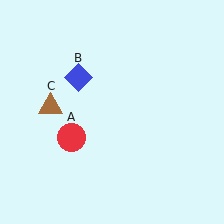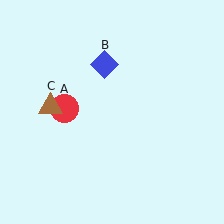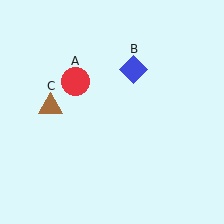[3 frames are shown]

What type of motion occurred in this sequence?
The red circle (object A), blue diamond (object B) rotated clockwise around the center of the scene.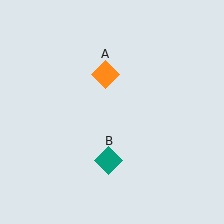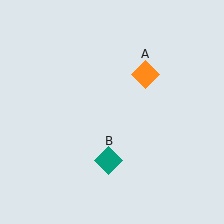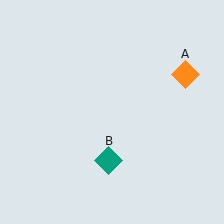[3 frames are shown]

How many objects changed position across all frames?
1 object changed position: orange diamond (object A).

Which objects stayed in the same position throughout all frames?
Teal diamond (object B) remained stationary.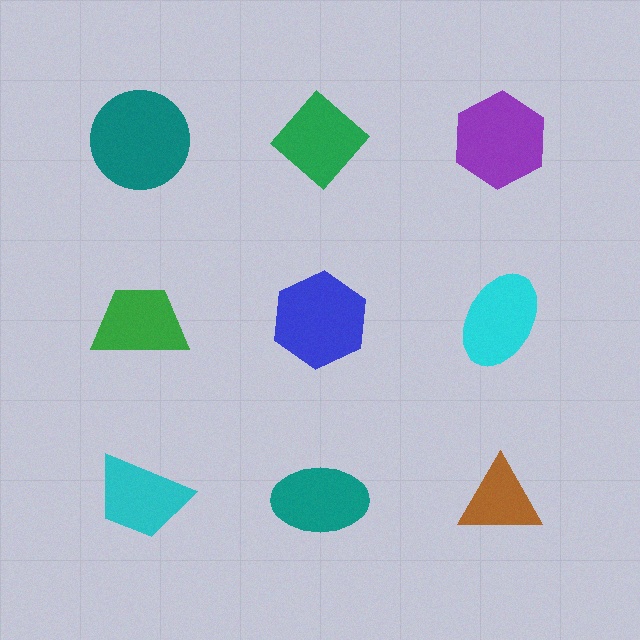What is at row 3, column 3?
A brown triangle.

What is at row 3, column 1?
A cyan trapezoid.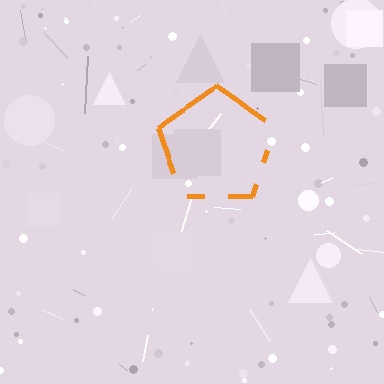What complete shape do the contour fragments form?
The contour fragments form a pentagon.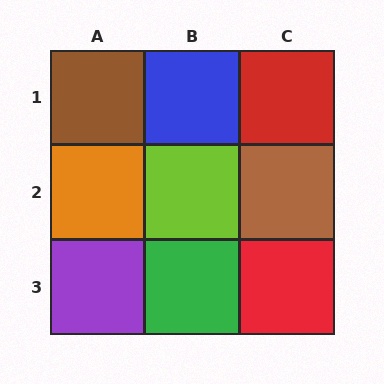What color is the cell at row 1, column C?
Red.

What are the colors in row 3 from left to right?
Purple, green, red.